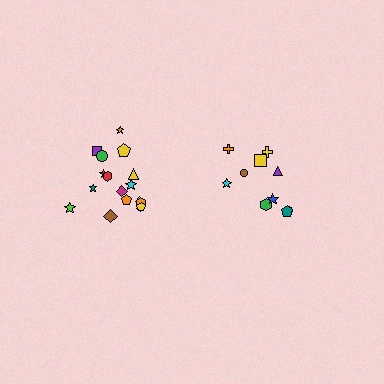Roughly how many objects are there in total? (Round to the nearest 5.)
Roughly 30 objects in total.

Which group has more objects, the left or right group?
The left group.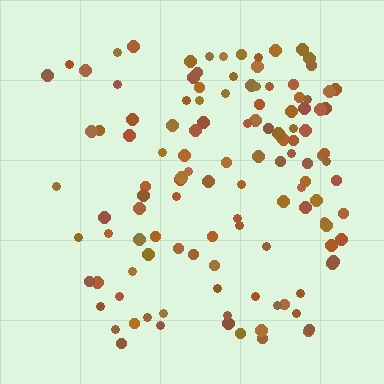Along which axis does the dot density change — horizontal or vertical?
Horizontal.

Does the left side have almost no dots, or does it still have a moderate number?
Still a moderate number, just noticeably fewer than the right.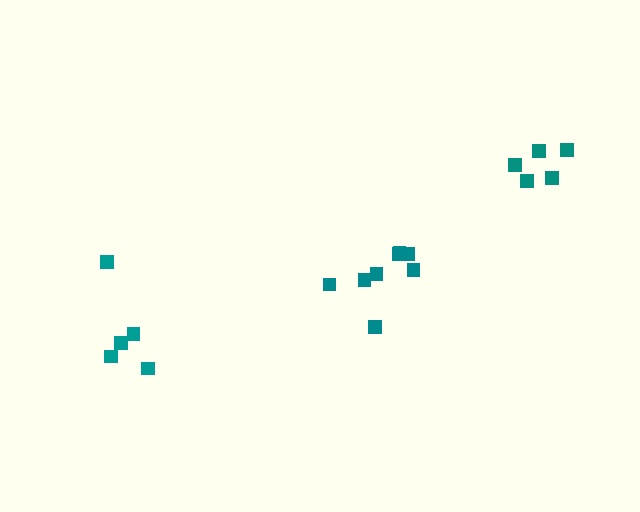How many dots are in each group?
Group 1: 5 dots, Group 2: 8 dots, Group 3: 5 dots (18 total).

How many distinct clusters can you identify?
There are 3 distinct clusters.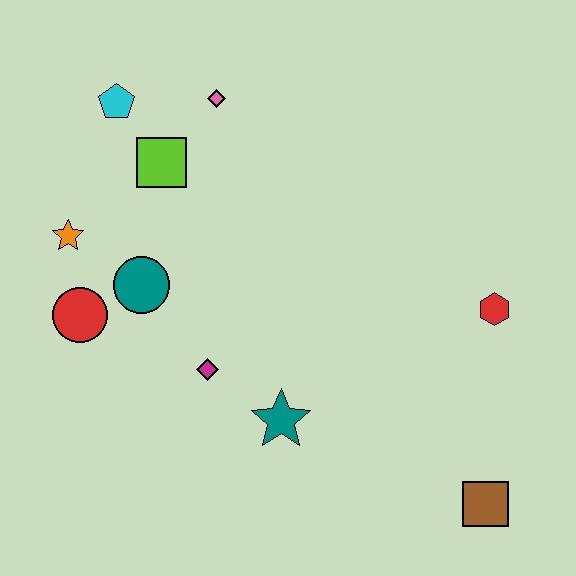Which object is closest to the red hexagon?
The brown square is closest to the red hexagon.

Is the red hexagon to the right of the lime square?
Yes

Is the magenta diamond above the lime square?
No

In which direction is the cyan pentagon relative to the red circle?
The cyan pentagon is above the red circle.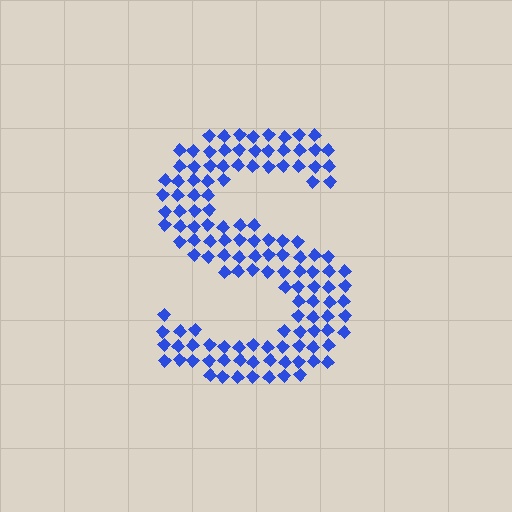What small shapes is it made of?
It is made of small diamonds.